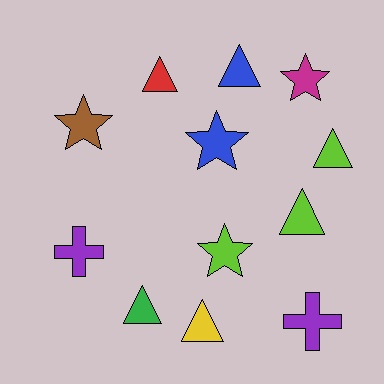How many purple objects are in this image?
There are 2 purple objects.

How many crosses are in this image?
There are 2 crosses.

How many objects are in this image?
There are 12 objects.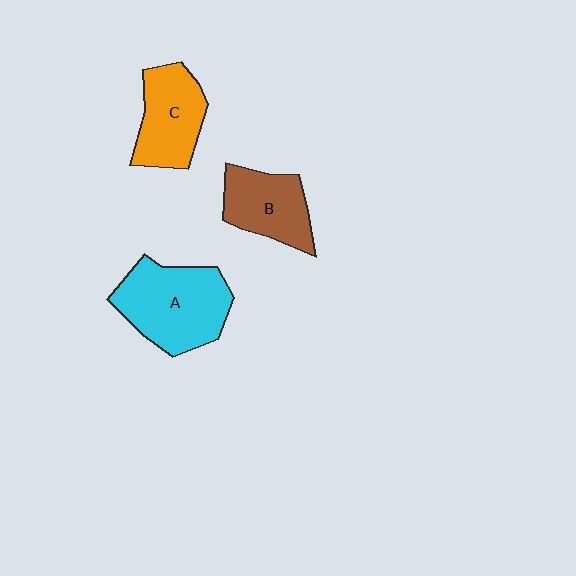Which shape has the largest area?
Shape A (cyan).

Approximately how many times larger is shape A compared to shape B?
Approximately 1.5 times.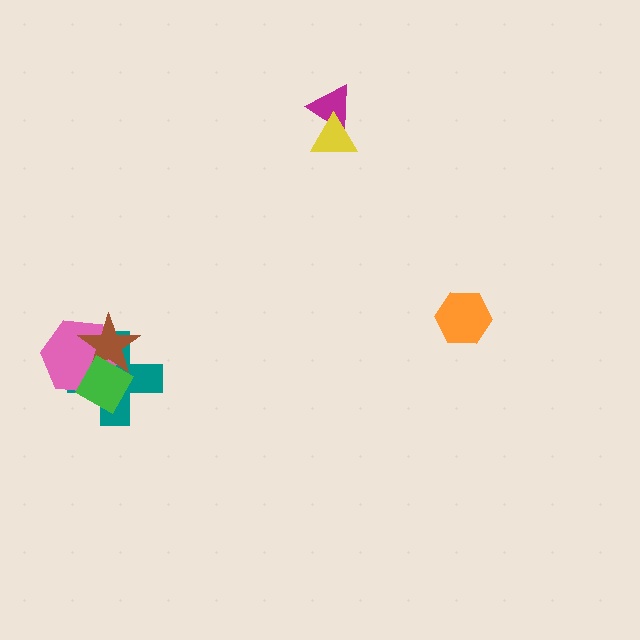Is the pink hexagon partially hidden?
Yes, it is partially covered by another shape.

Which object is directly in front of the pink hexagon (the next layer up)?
The brown star is directly in front of the pink hexagon.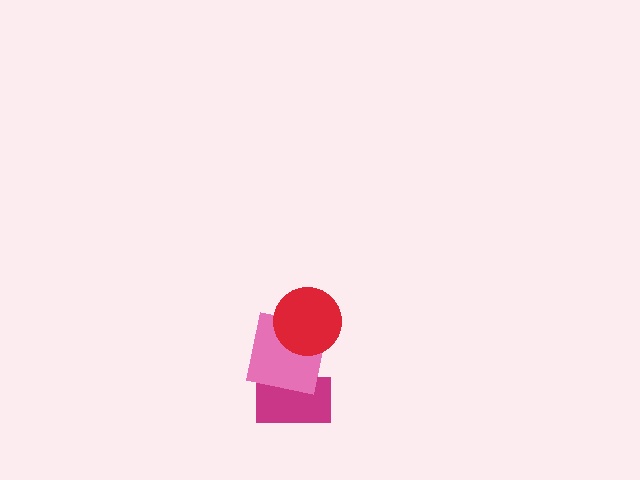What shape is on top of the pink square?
The red circle is on top of the pink square.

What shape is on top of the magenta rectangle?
The pink square is on top of the magenta rectangle.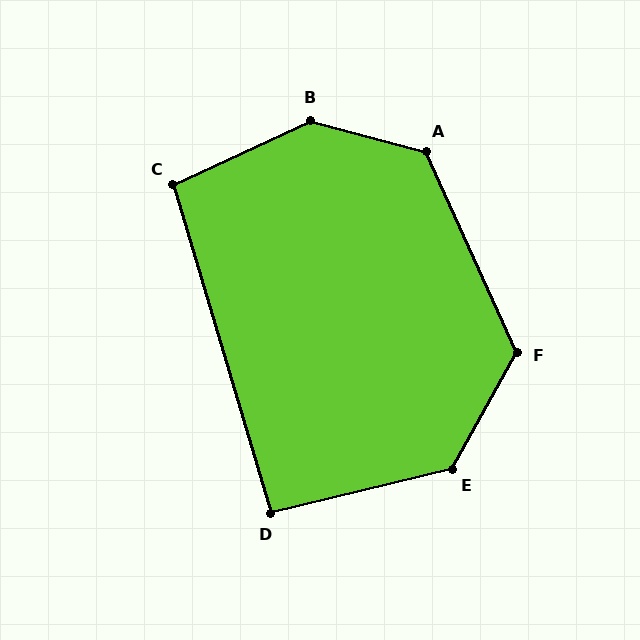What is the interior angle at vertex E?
Approximately 132 degrees (obtuse).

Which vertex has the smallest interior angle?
D, at approximately 93 degrees.